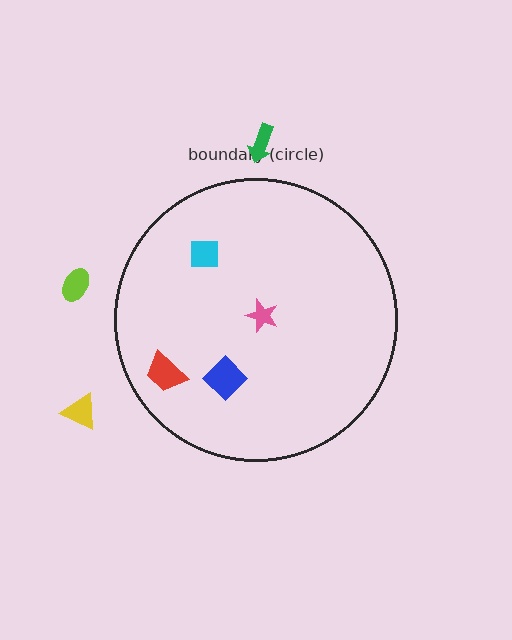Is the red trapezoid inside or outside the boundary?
Inside.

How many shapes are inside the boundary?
4 inside, 3 outside.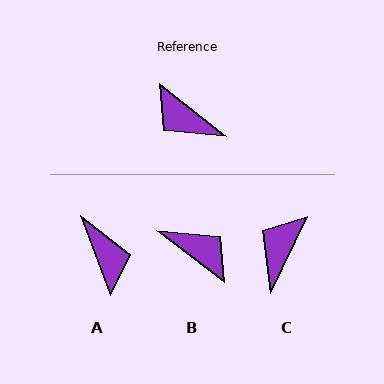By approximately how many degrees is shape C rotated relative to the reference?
Approximately 77 degrees clockwise.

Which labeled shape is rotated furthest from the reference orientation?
B, about 179 degrees away.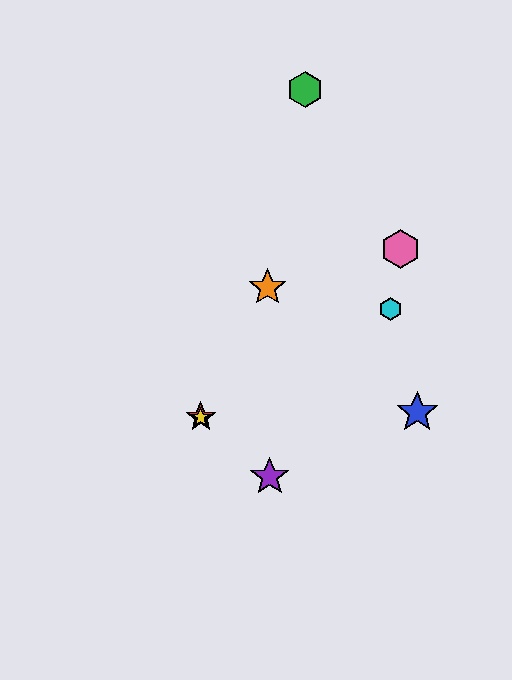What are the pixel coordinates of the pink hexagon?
The pink hexagon is at (401, 249).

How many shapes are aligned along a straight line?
3 shapes (the red star, the yellow star, the orange star) are aligned along a straight line.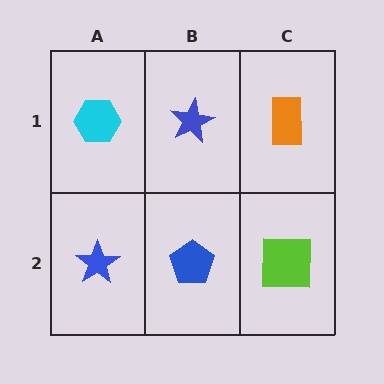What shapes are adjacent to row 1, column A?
A blue star (row 2, column A), a blue star (row 1, column B).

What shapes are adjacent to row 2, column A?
A cyan hexagon (row 1, column A), a blue pentagon (row 2, column B).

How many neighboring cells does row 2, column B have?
3.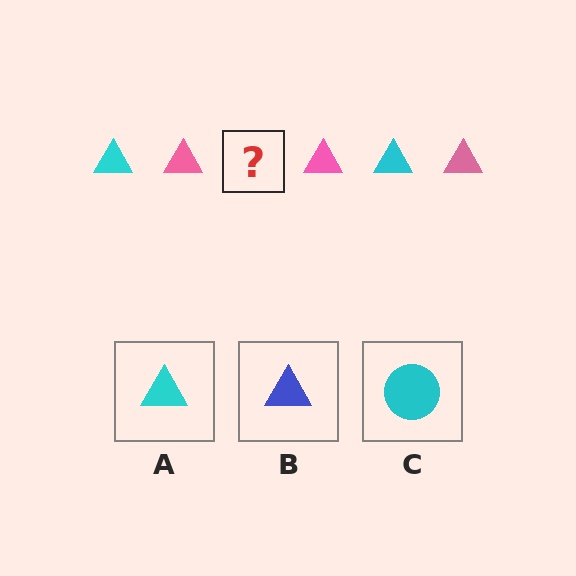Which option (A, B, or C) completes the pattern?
A.